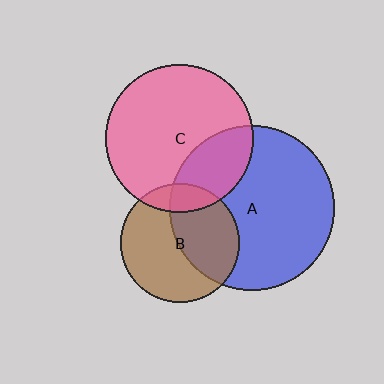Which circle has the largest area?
Circle A (blue).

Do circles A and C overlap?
Yes.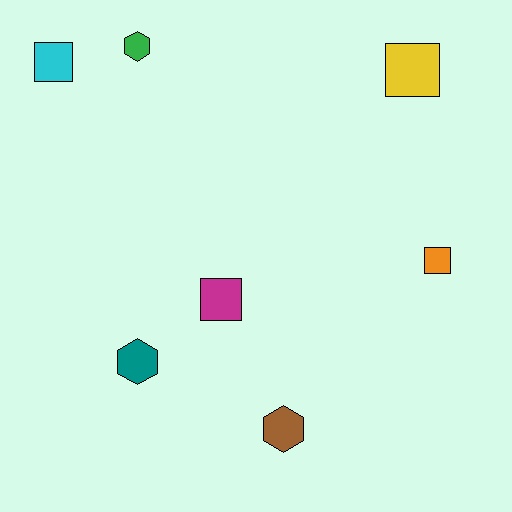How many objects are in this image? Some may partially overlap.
There are 7 objects.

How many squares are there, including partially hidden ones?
There are 4 squares.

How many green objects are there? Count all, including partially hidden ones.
There is 1 green object.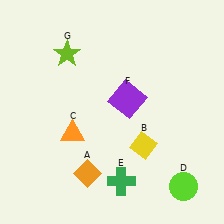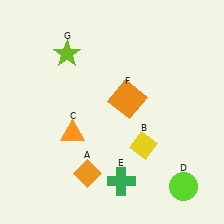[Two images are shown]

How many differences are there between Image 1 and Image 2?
There is 1 difference between the two images.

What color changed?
The square (F) changed from purple in Image 1 to orange in Image 2.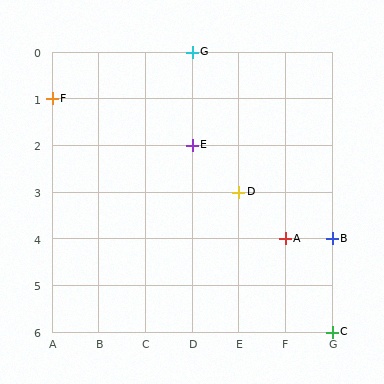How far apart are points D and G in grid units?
Points D and G are 1 column and 3 rows apart (about 3.2 grid units diagonally).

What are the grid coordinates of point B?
Point B is at grid coordinates (G, 4).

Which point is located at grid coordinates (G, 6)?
Point C is at (G, 6).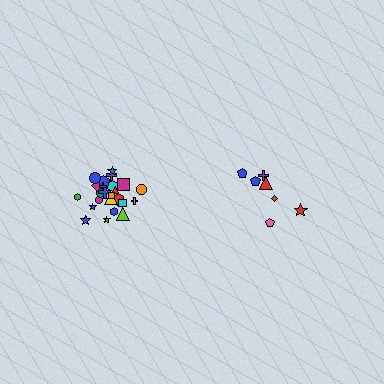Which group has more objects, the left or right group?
The left group.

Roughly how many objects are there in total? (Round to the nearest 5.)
Roughly 30 objects in total.